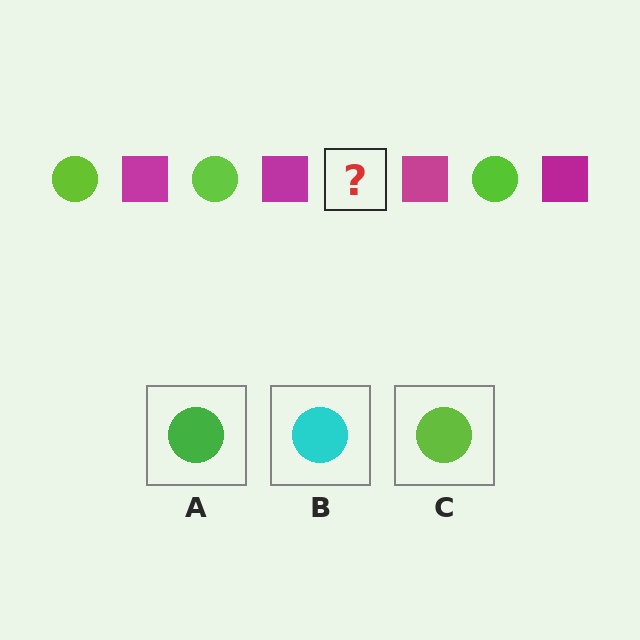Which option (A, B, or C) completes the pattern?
C.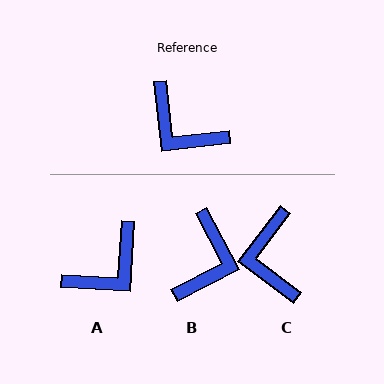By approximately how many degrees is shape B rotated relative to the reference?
Approximately 111 degrees counter-clockwise.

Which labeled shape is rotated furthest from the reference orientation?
B, about 111 degrees away.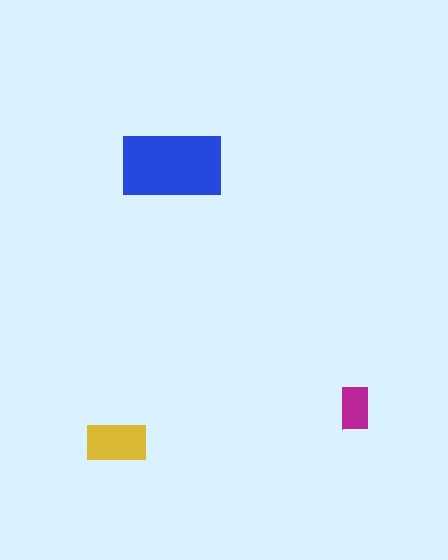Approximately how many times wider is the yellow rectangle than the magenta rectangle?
About 1.5 times wider.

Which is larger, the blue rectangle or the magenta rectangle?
The blue one.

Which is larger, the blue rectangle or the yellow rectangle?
The blue one.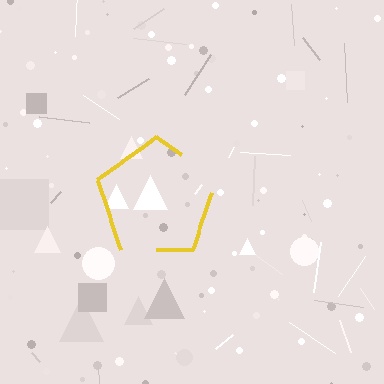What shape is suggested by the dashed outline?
The dashed outline suggests a pentagon.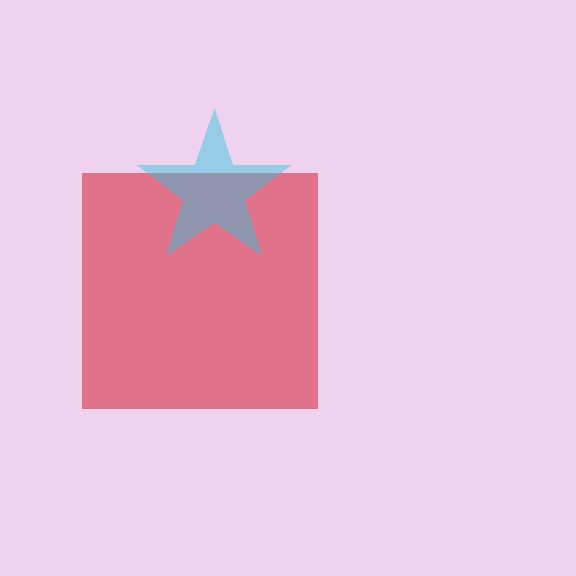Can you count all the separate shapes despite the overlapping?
Yes, there are 2 separate shapes.